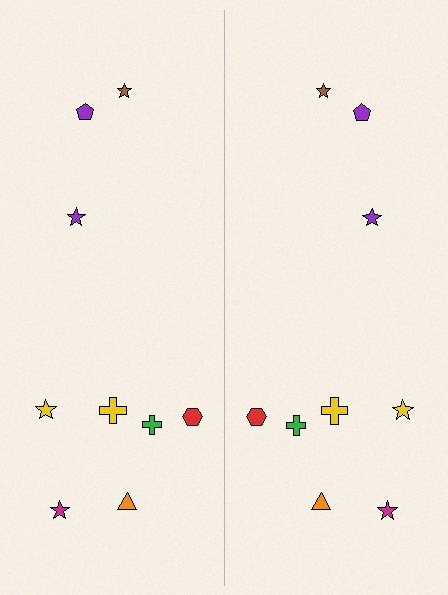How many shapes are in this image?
There are 18 shapes in this image.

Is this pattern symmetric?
Yes, this pattern has bilateral (reflection) symmetry.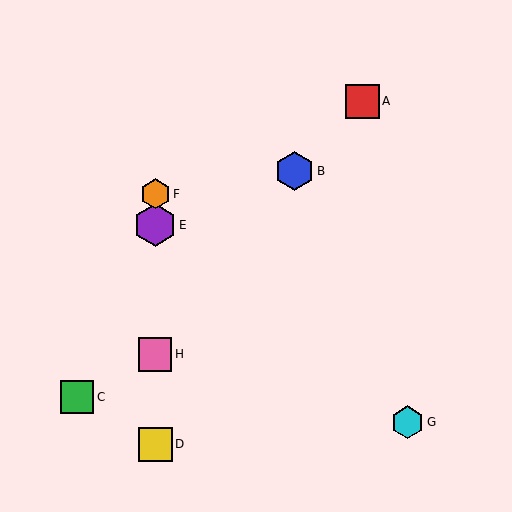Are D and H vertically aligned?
Yes, both are at x≈155.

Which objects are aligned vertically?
Objects D, E, F, H are aligned vertically.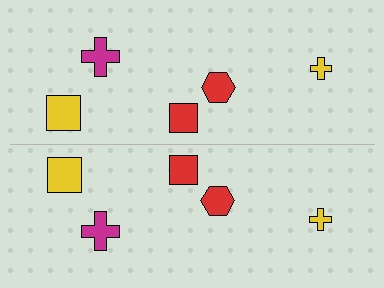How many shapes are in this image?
There are 10 shapes in this image.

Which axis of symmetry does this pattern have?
The pattern has a horizontal axis of symmetry running through the center of the image.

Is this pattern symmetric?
Yes, this pattern has bilateral (reflection) symmetry.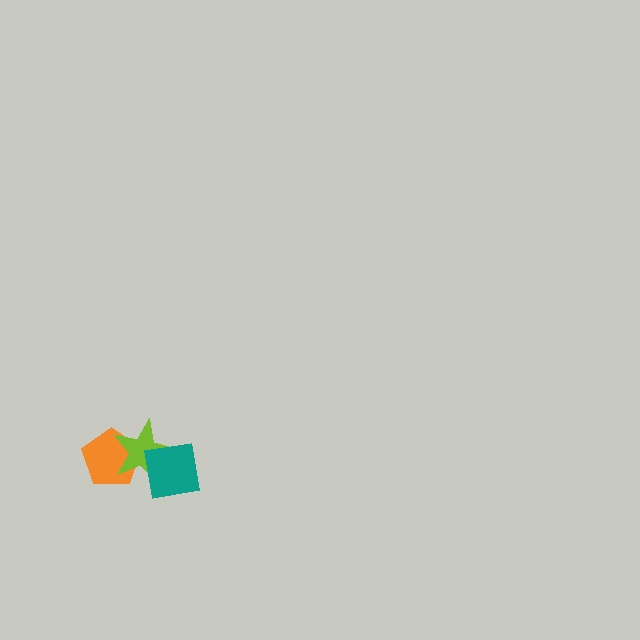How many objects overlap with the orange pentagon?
1 object overlaps with the orange pentagon.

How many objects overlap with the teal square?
1 object overlaps with the teal square.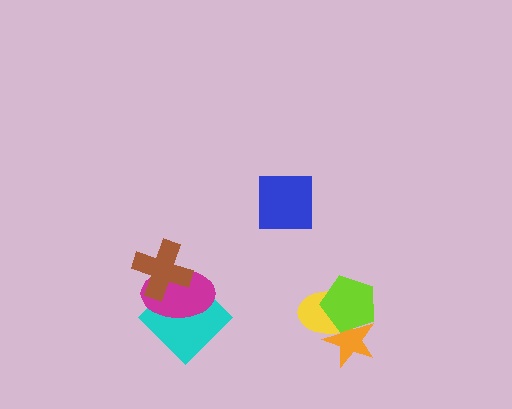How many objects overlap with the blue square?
0 objects overlap with the blue square.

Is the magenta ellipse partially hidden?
Yes, it is partially covered by another shape.